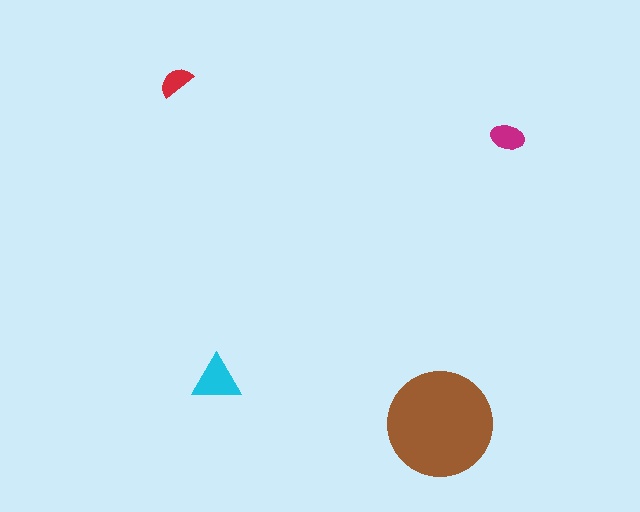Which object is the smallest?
The red semicircle.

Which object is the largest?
The brown circle.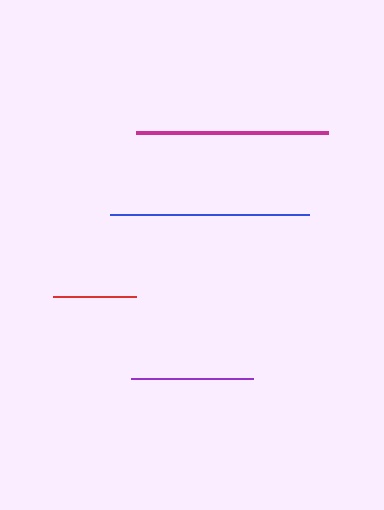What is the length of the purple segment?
The purple segment is approximately 122 pixels long.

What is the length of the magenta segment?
The magenta segment is approximately 192 pixels long.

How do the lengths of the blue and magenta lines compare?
The blue and magenta lines are approximately the same length.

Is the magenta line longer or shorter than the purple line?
The magenta line is longer than the purple line.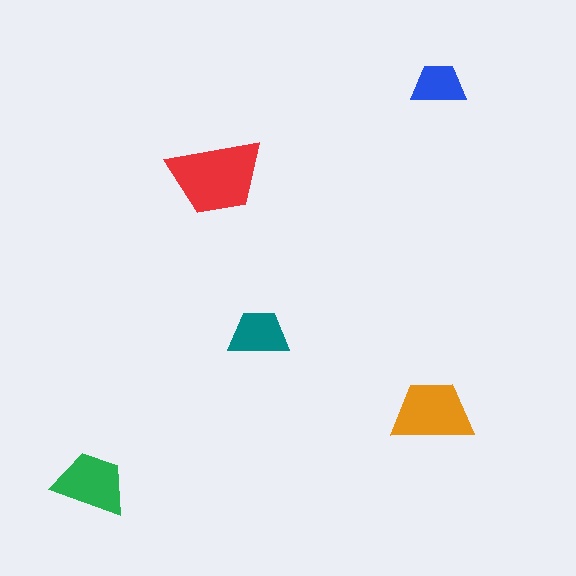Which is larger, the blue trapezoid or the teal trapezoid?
The teal one.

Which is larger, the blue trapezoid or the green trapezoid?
The green one.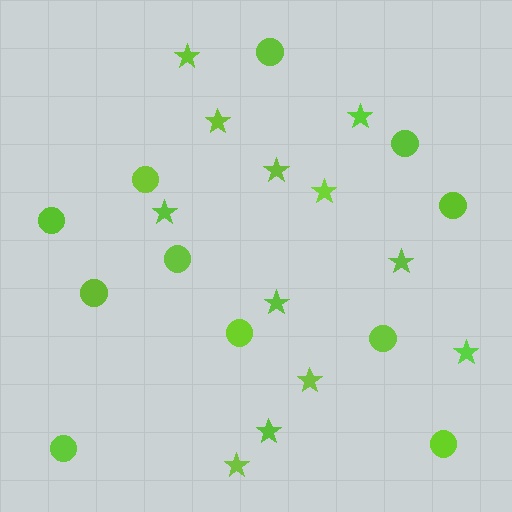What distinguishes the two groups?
There are 2 groups: one group of stars (12) and one group of circles (11).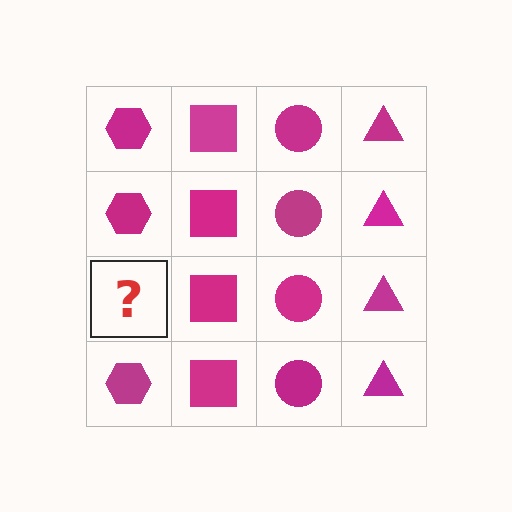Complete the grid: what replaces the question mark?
The question mark should be replaced with a magenta hexagon.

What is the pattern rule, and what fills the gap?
The rule is that each column has a consistent shape. The gap should be filled with a magenta hexagon.